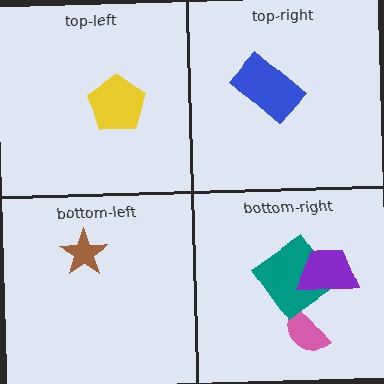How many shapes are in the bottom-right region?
3.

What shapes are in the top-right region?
The blue rectangle.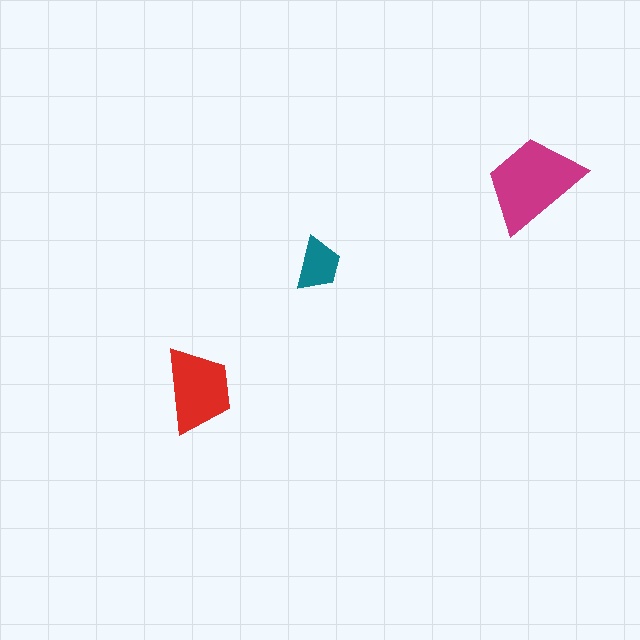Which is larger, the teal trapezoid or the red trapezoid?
The red one.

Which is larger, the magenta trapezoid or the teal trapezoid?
The magenta one.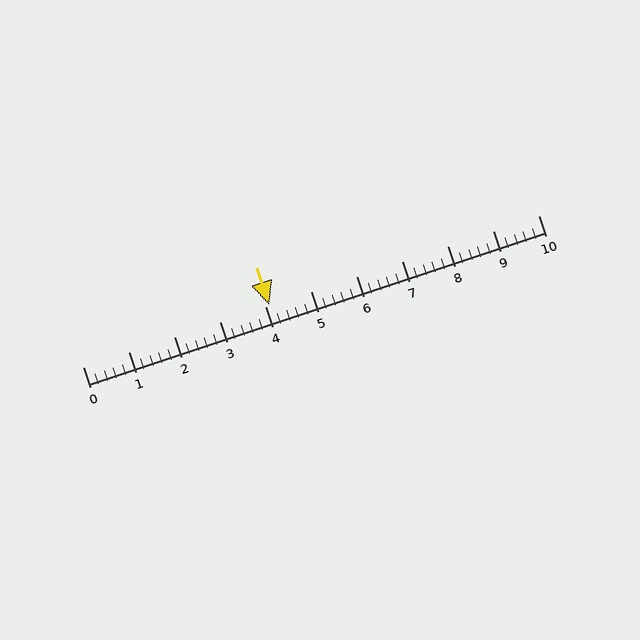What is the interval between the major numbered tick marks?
The major tick marks are spaced 1 units apart.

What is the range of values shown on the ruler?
The ruler shows values from 0 to 10.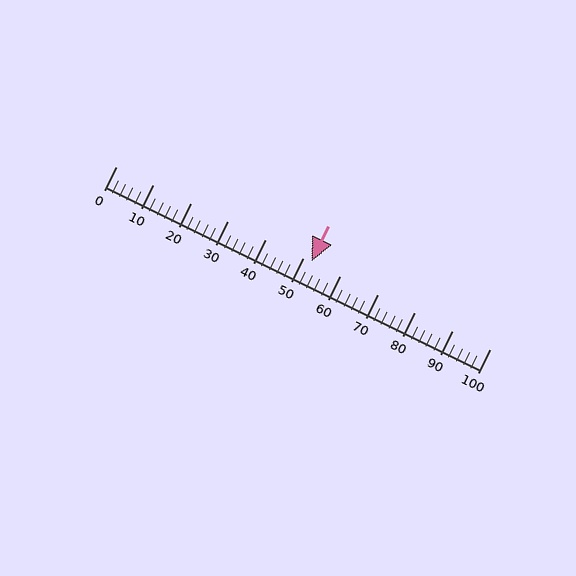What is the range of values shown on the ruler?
The ruler shows values from 0 to 100.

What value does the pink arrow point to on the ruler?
The pink arrow points to approximately 52.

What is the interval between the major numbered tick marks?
The major tick marks are spaced 10 units apart.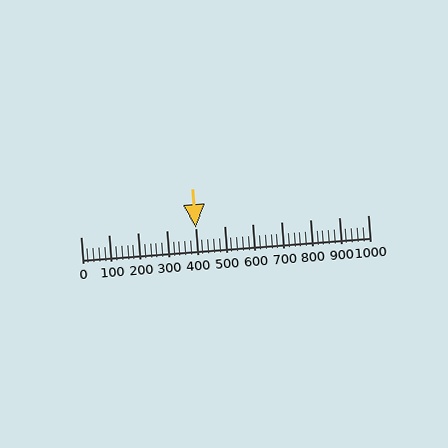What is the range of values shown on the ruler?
The ruler shows values from 0 to 1000.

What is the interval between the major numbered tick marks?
The major tick marks are spaced 100 units apart.